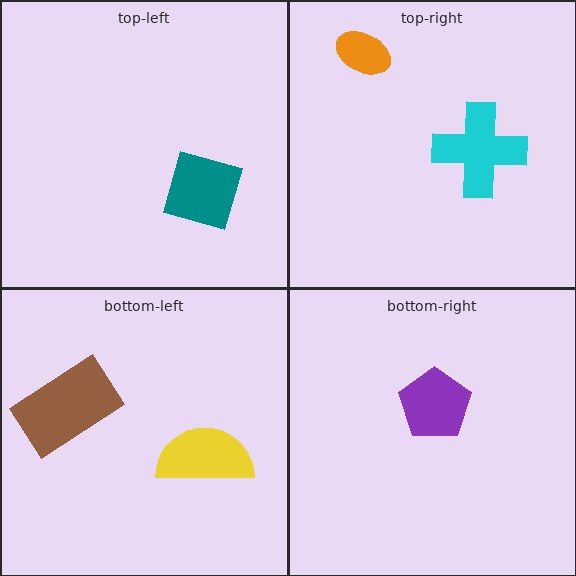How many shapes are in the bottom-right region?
1.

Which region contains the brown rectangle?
The bottom-left region.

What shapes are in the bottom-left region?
The brown rectangle, the yellow semicircle.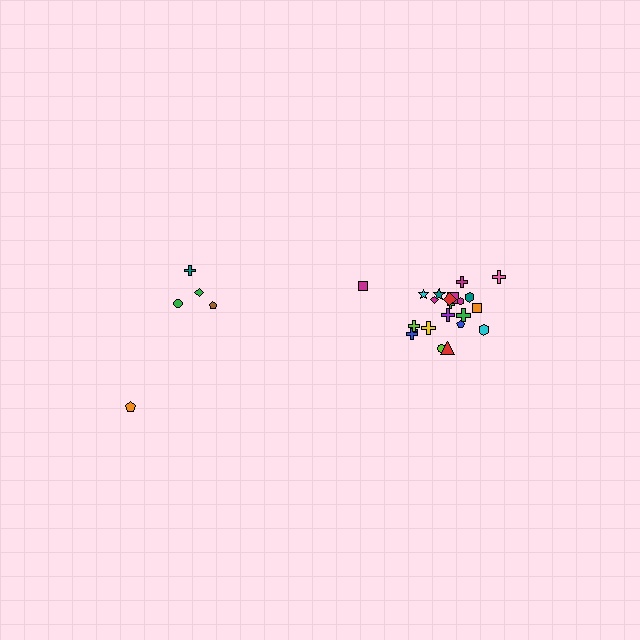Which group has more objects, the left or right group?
The right group.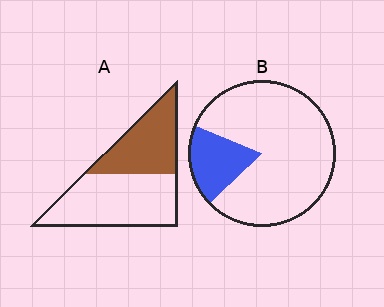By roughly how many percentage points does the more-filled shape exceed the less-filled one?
By roughly 20 percentage points (A over B).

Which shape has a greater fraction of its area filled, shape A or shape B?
Shape A.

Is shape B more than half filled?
No.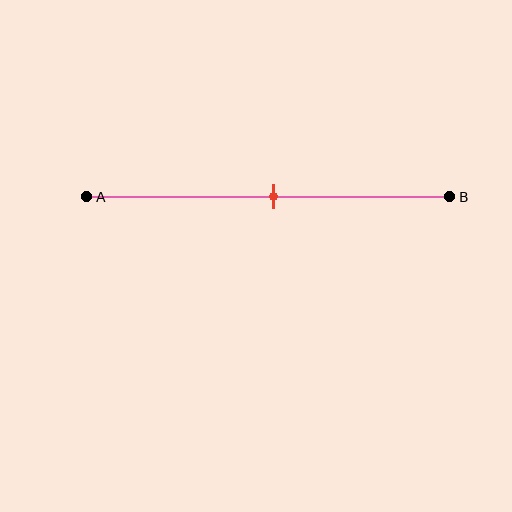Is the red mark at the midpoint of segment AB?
Yes, the mark is approximately at the midpoint.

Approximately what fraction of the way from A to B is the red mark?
The red mark is approximately 50% of the way from A to B.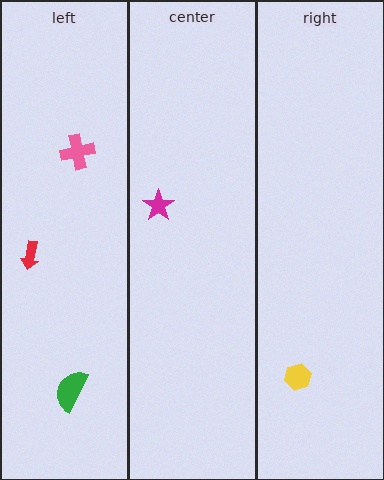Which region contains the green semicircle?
The left region.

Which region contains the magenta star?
The center region.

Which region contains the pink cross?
The left region.